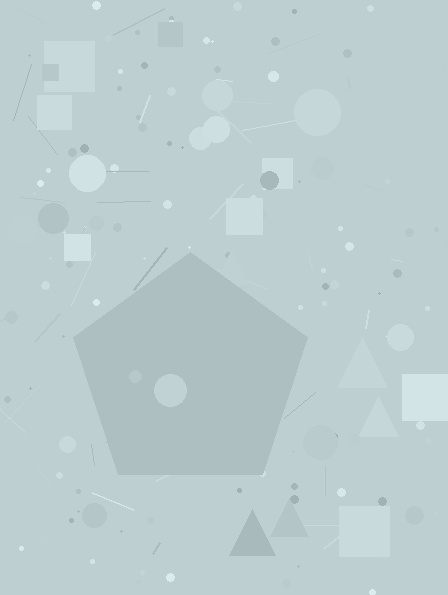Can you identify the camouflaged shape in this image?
The camouflaged shape is a pentagon.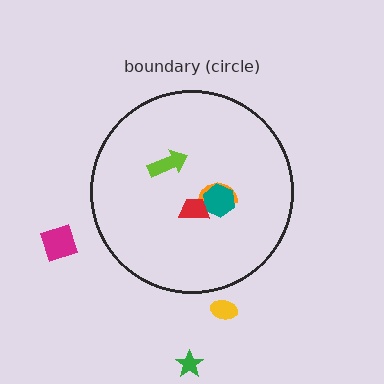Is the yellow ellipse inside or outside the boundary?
Outside.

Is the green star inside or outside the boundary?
Outside.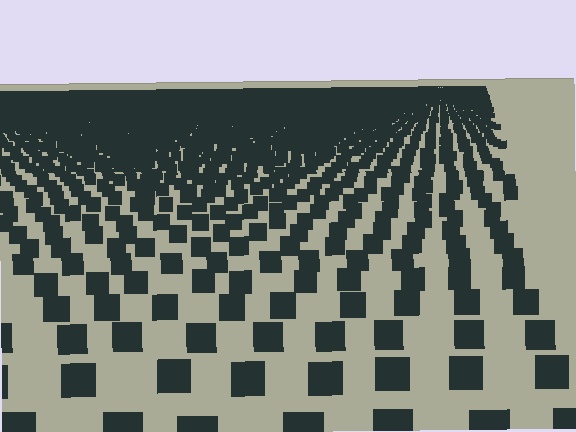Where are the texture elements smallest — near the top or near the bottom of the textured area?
Near the top.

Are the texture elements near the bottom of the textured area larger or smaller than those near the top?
Larger. Near the bottom, elements are closer to the viewer and appear at a bigger on-screen size.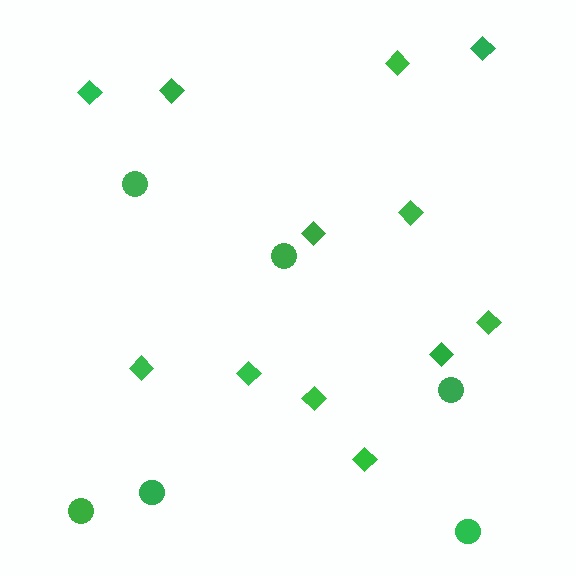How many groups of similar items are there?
There are 2 groups: one group of diamonds (12) and one group of circles (6).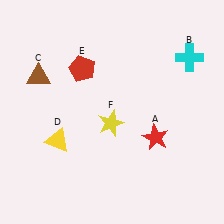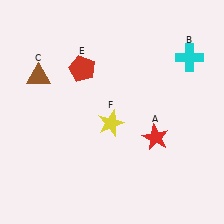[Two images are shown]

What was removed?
The yellow triangle (D) was removed in Image 2.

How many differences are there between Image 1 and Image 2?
There is 1 difference between the two images.